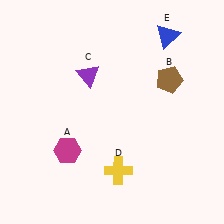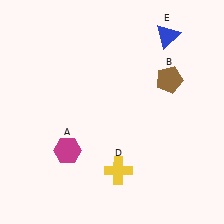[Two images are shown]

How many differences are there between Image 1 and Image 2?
There is 1 difference between the two images.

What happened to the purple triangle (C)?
The purple triangle (C) was removed in Image 2. It was in the top-left area of Image 1.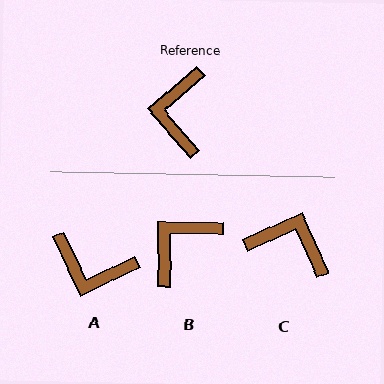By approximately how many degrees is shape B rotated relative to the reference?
Approximately 41 degrees clockwise.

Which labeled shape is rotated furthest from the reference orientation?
C, about 106 degrees away.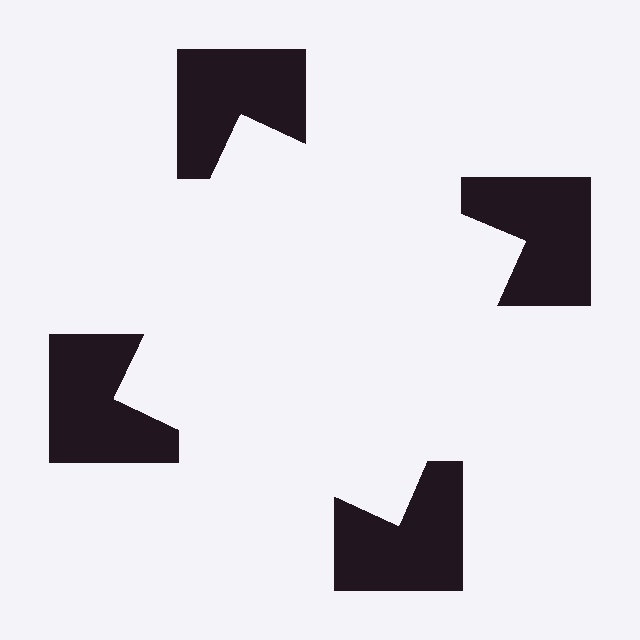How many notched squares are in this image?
There are 4 — one at each vertex of the illusory square.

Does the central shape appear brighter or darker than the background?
It typically appears slightly brighter than the background, even though no actual brightness change is drawn.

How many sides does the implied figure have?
4 sides.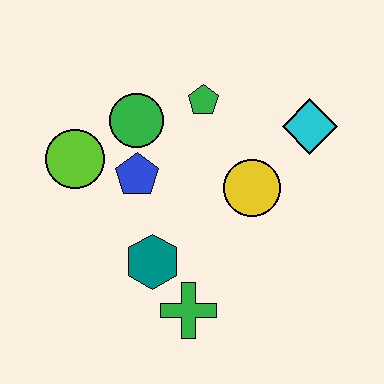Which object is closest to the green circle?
The blue pentagon is closest to the green circle.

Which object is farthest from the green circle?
The green cross is farthest from the green circle.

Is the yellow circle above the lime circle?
No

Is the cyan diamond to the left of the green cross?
No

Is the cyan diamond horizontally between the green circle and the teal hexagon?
No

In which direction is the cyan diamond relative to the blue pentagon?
The cyan diamond is to the right of the blue pentagon.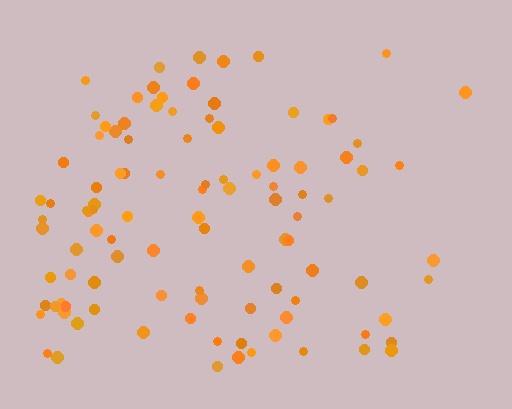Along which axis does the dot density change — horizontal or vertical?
Horizontal.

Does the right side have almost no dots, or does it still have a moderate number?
Still a moderate number, just noticeably fewer than the left.